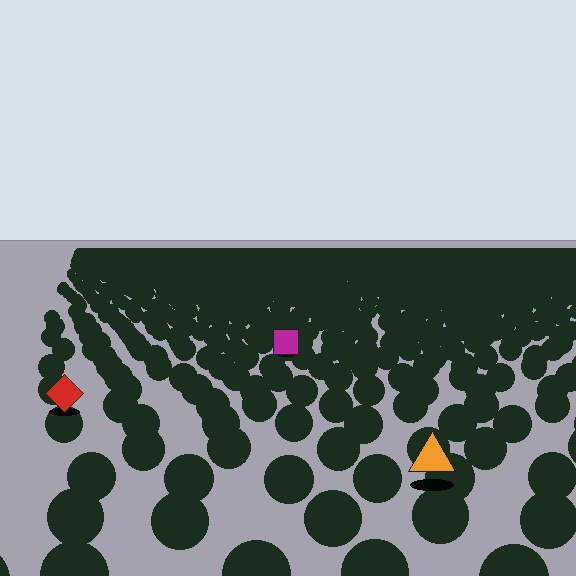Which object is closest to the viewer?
The orange triangle is closest. The texture marks near it are larger and more spread out.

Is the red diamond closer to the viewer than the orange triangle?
No. The orange triangle is closer — you can tell from the texture gradient: the ground texture is coarser near it.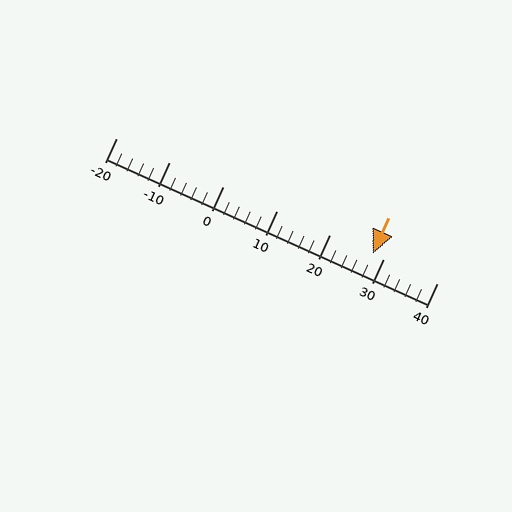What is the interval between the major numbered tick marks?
The major tick marks are spaced 10 units apart.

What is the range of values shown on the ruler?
The ruler shows values from -20 to 40.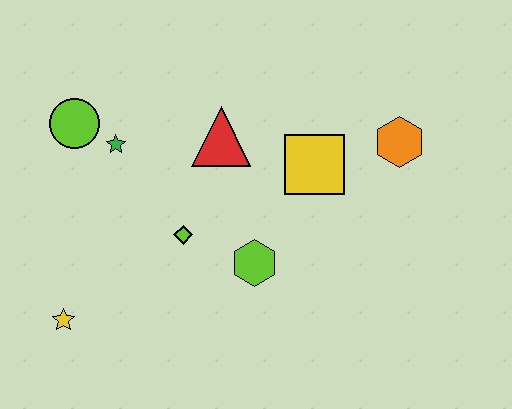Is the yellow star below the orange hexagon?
Yes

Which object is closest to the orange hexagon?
The yellow square is closest to the orange hexagon.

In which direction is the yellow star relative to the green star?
The yellow star is below the green star.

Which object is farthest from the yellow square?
The yellow star is farthest from the yellow square.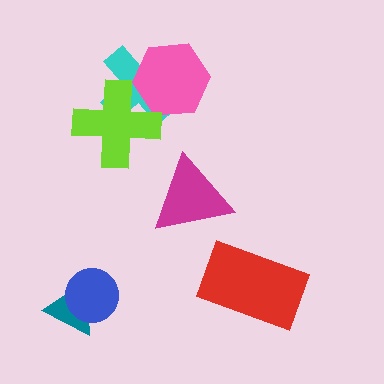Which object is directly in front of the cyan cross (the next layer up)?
The pink hexagon is directly in front of the cyan cross.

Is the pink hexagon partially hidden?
Yes, it is partially covered by another shape.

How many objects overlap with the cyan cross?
2 objects overlap with the cyan cross.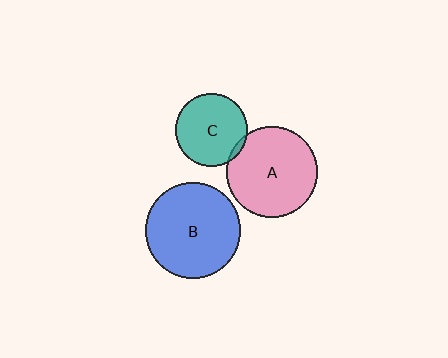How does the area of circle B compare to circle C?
Approximately 1.7 times.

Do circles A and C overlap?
Yes.